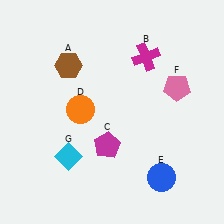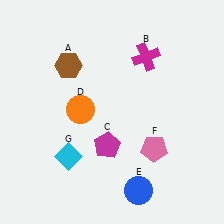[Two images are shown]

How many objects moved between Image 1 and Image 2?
2 objects moved between the two images.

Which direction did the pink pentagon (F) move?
The pink pentagon (F) moved down.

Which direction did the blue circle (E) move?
The blue circle (E) moved left.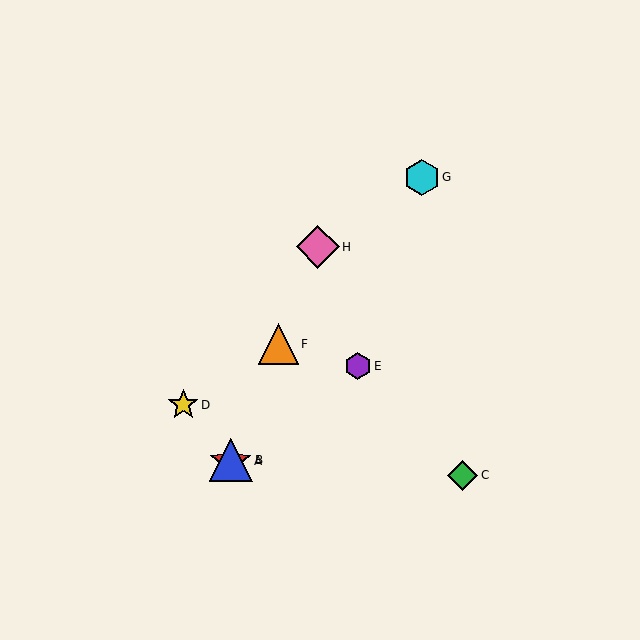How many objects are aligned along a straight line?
4 objects (A, B, F, H) are aligned along a straight line.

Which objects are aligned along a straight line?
Objects A, B, F, H are aligned along a straight line.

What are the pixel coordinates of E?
Object E is at (358, 366).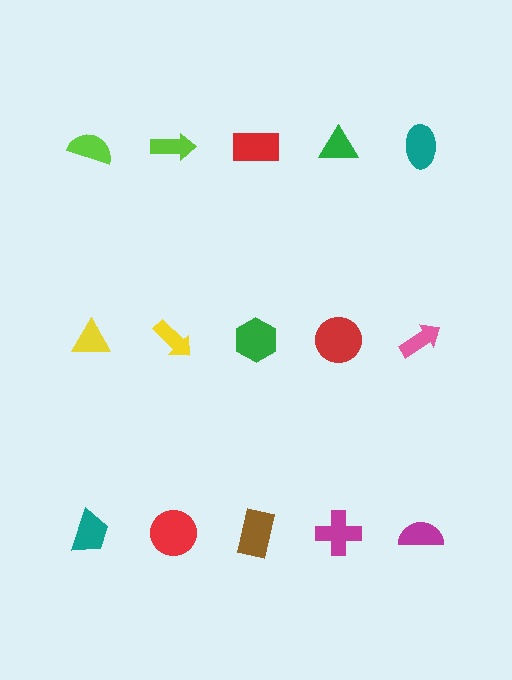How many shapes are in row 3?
5 shapes.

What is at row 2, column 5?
A pink arrow.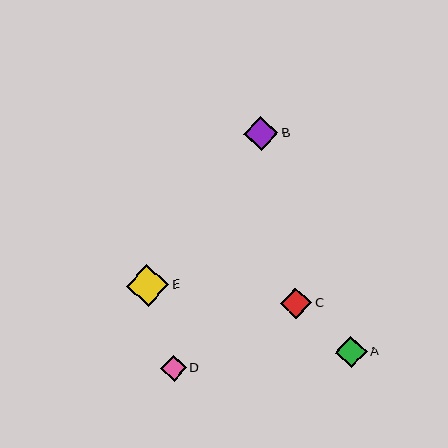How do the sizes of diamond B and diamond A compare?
Diamond B and diamond A are approximately the same size.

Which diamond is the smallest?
Diamond D is the smallest with a size of approximately 26 pixels.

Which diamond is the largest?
Diamond E is the largest with a size of approximately 42 pixels.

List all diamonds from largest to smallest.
From largest to smallest: E, B, A, C, D.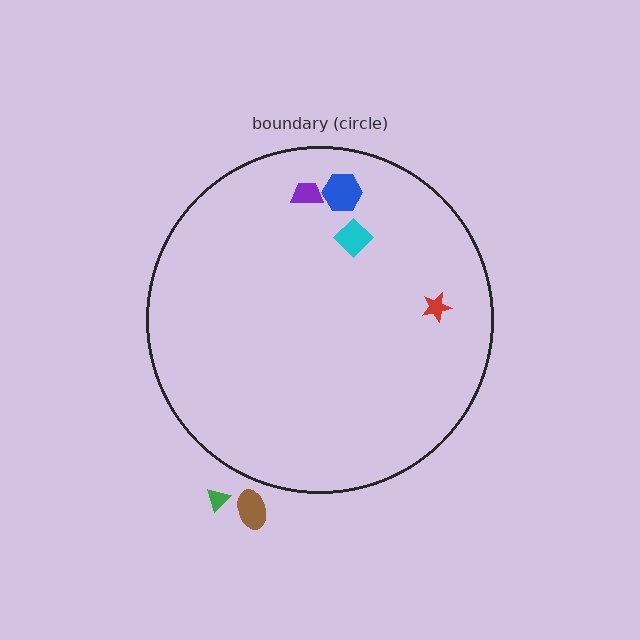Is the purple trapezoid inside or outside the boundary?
Inside.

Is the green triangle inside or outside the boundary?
Outside.